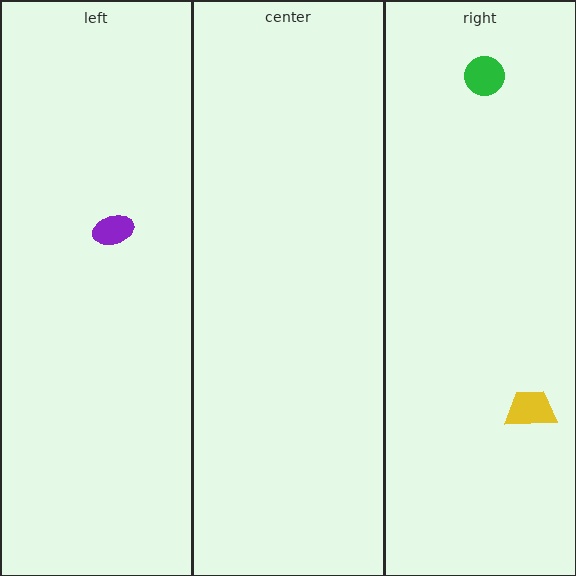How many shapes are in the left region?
1.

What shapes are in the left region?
The purple ellipse.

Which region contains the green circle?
The right region.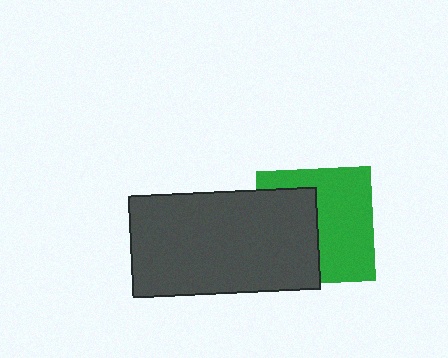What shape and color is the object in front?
The object in front is a dark gray rectangle.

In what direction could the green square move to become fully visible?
The green square could move right. That would shift it out from behind the dark gray rectangle entirely.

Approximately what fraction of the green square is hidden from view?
Roughly 44% of the green square is hidden behind the dark gray rectangle.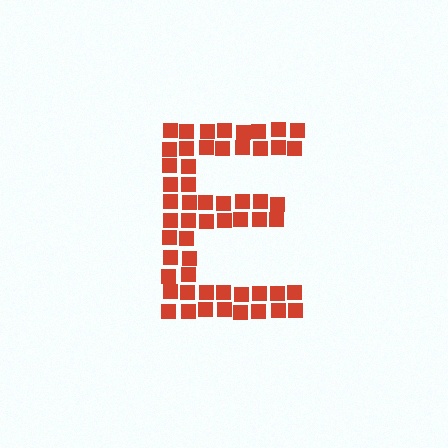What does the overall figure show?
The overall figure shows the letter E.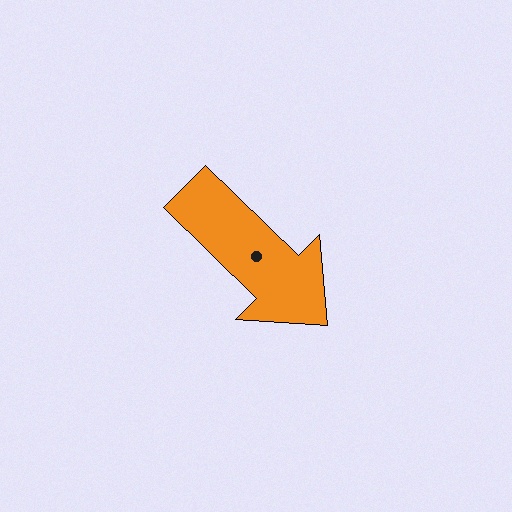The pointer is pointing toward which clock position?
Roughly 4 o'clock.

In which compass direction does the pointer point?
Southeast.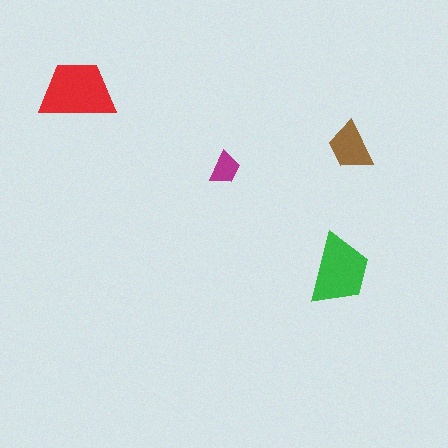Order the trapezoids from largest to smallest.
the red one, the green one, the brown one, the magenta one.